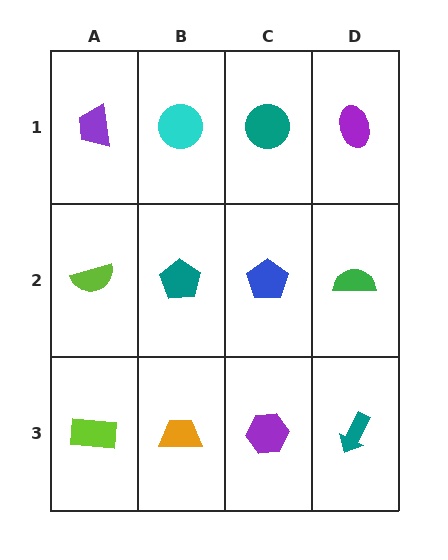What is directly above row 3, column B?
A teal pentagon.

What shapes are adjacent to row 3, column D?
A green semicircle (row 2, column D), a purple hexagon (row 3, column C).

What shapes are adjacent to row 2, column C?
A teal circle (row 1, column C), a purple hexagon (row 3, column C), a teal pentagon (row 2, column B), a green semicircle (row 2, column D).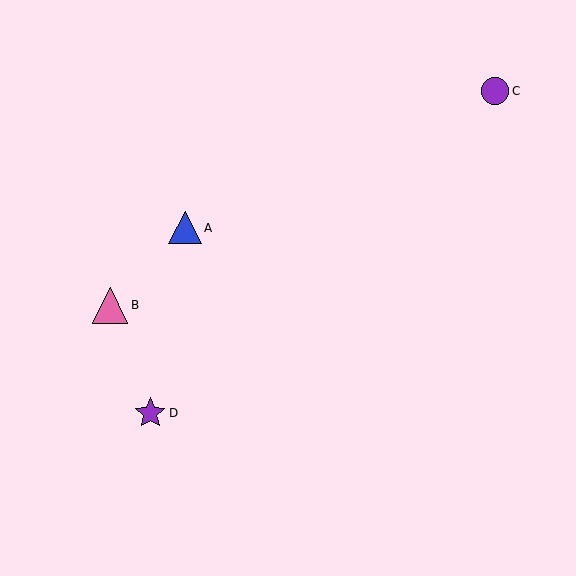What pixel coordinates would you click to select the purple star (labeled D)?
Click at (150, 413) to select the purple star D.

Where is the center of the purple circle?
The center of the purple circle is at (495, 91).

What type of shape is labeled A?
Shape A is a blue triangle.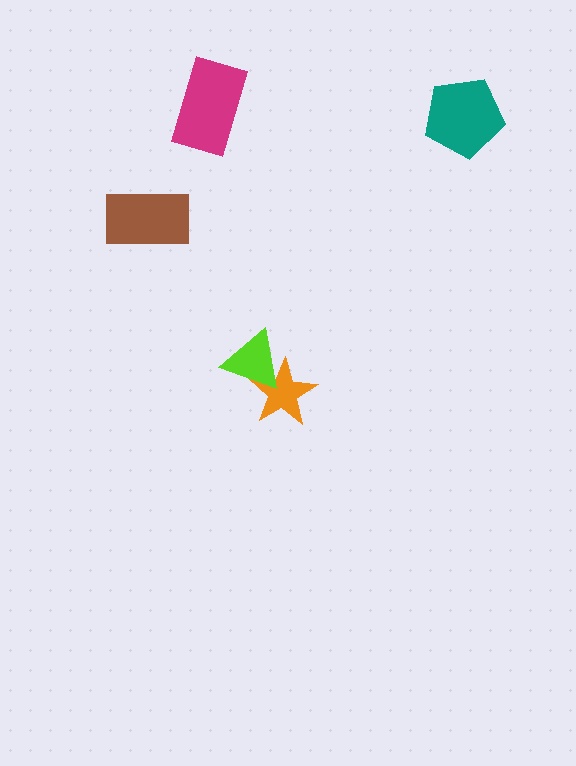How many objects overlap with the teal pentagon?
0 objects overlap with the teal pentagon.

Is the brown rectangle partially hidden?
No, no other shape covers it.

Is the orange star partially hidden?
Yes, it is partially covered by another shape.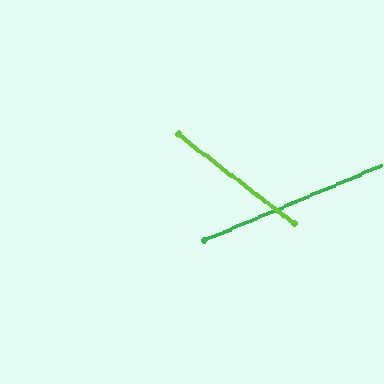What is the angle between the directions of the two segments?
Approximately 60 degrees.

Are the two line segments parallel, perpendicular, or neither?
Neither parallel nor perpendicular — they differ by about 60°.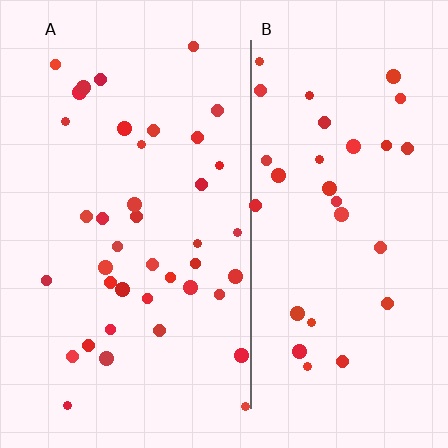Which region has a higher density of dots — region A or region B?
A (the left).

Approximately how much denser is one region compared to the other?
Approximately 1.3× — region A over region B.